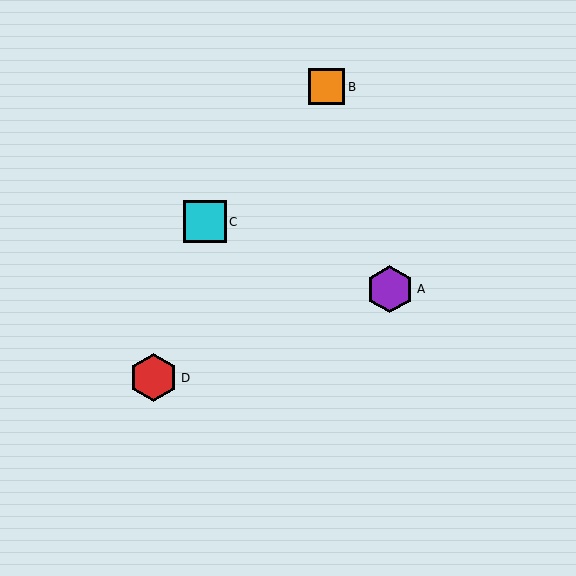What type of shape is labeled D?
Shape D is a red hexagon.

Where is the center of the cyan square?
The center of the cyan square is at (205, 222).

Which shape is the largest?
The red hexagon (labeled D) is the largest.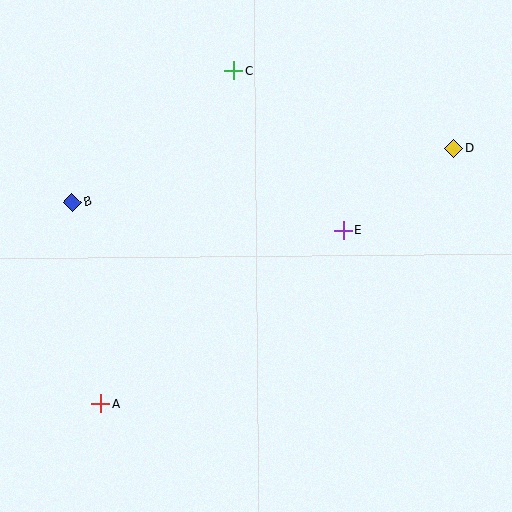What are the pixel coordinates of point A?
Point A is at (101, 404).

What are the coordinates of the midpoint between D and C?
The midpoint between D and C is at (344, 110).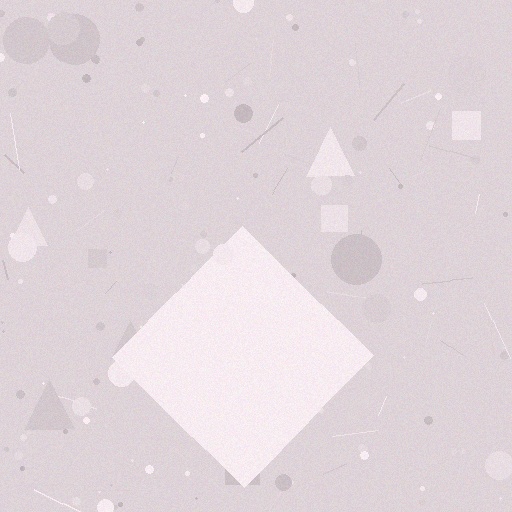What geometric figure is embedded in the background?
A diamond is embedded in the background.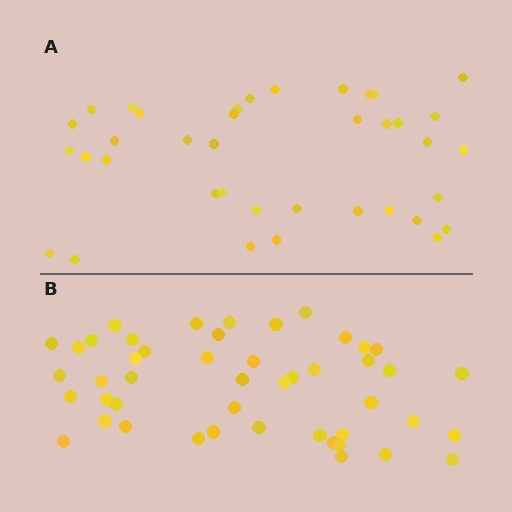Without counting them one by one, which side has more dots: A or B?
Region B (the bottom region) has more dots.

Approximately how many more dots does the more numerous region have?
Region B has roughly 8 or so more dots than region A.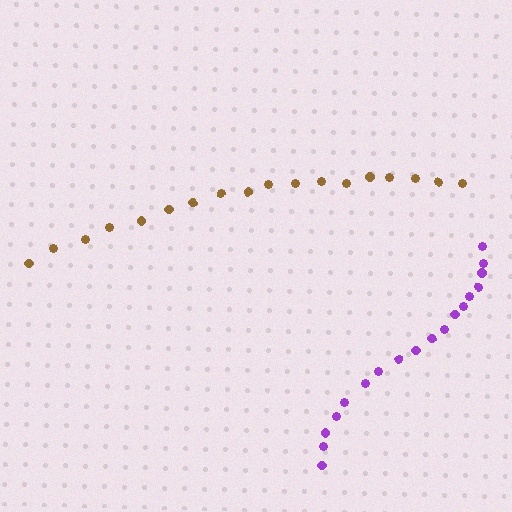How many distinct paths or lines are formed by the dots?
There are 2 distinct paths.